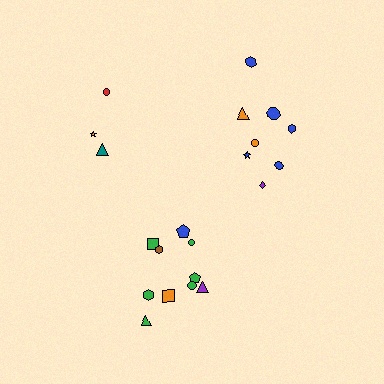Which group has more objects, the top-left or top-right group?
The top-right group.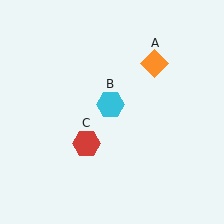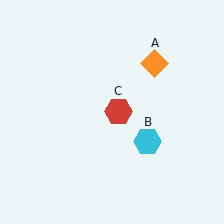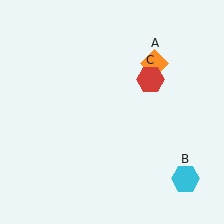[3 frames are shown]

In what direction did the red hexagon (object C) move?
The red hexagon (object C) moved up and to the right.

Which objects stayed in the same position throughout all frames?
Orange diamond (object A) remained stationary.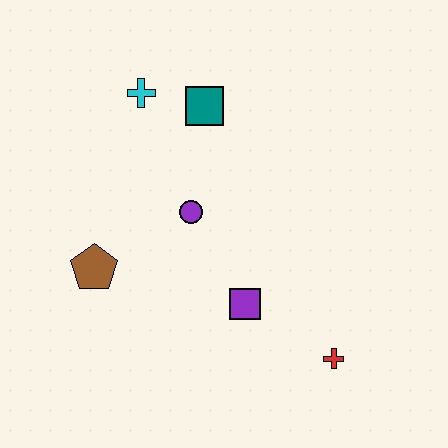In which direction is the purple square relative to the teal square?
The purple square is below the teal square.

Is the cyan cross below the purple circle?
No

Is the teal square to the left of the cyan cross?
No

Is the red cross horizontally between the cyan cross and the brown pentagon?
No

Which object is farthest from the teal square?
The red cross is farthest from the teal square.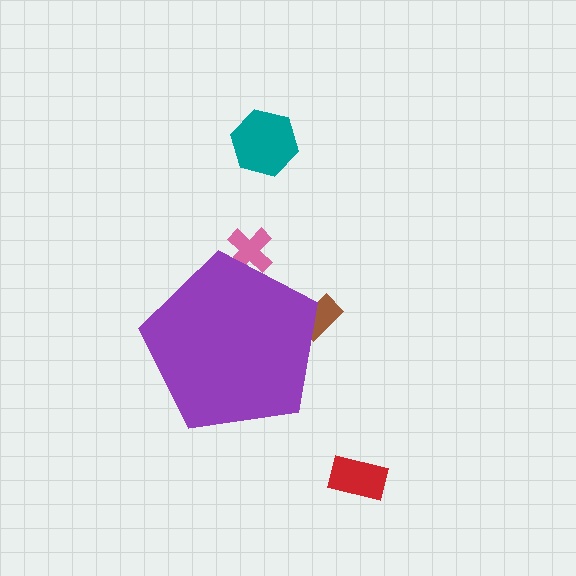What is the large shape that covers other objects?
A purple pentagon.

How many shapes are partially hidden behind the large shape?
2 shapes are partially hidden.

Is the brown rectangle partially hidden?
Yes, the brown rectangle is partially hidden behind the purple pentagon.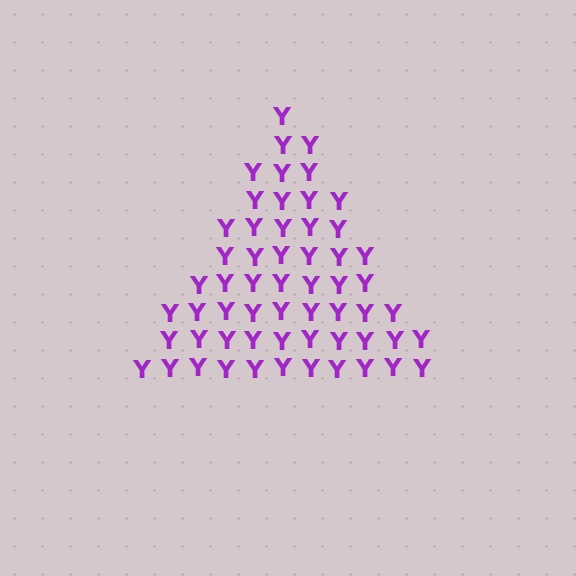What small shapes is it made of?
It is made of small letter Y's.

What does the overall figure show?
The overall figure shows a triangle.